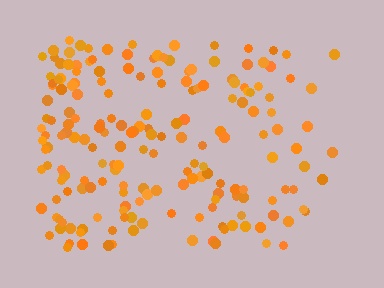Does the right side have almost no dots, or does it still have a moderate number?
Still a moderate number, just noticeably fewer than the left.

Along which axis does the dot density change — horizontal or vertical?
Horizontal.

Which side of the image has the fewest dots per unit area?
The right.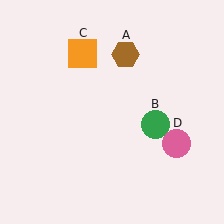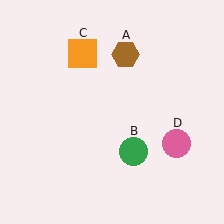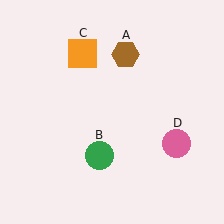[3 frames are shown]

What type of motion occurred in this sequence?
The green circle (object B) rotated clockwise around the center of the scene.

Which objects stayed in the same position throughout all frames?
Brown hexagon (object A) and orange square (object C) and pink circle (object D) remained stationary.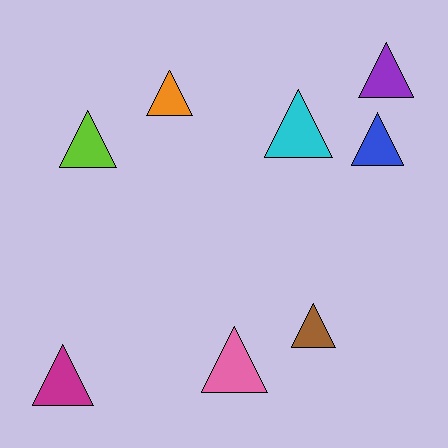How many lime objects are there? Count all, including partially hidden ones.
There is 1 lime object.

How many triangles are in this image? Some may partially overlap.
There are 8 triangles.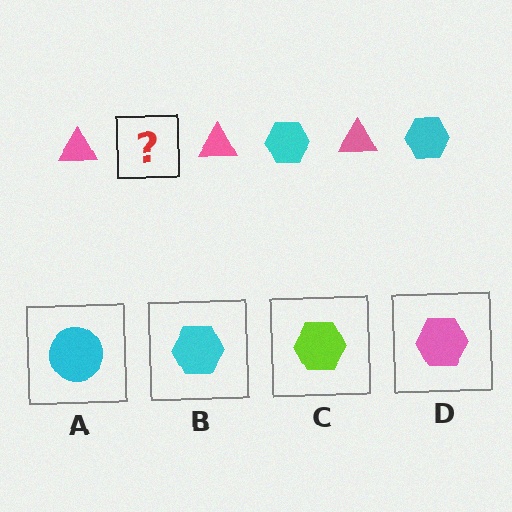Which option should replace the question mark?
Option B.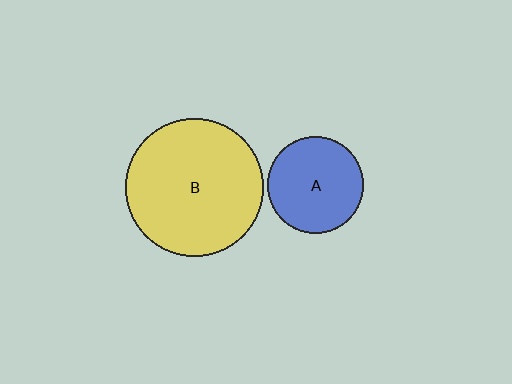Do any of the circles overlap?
No, none of the circles overlap.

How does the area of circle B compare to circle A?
Approximately 2.0 times.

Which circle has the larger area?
Circle B (yellow).